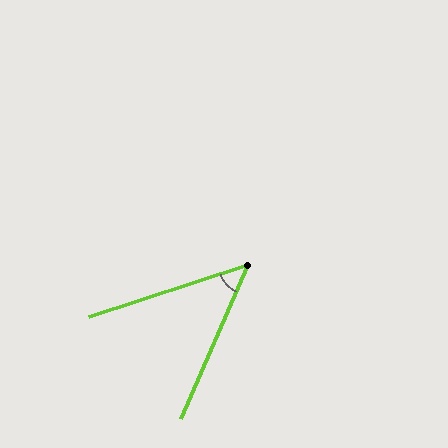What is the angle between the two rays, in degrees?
Approximately 48 degrees.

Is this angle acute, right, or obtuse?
It is acute.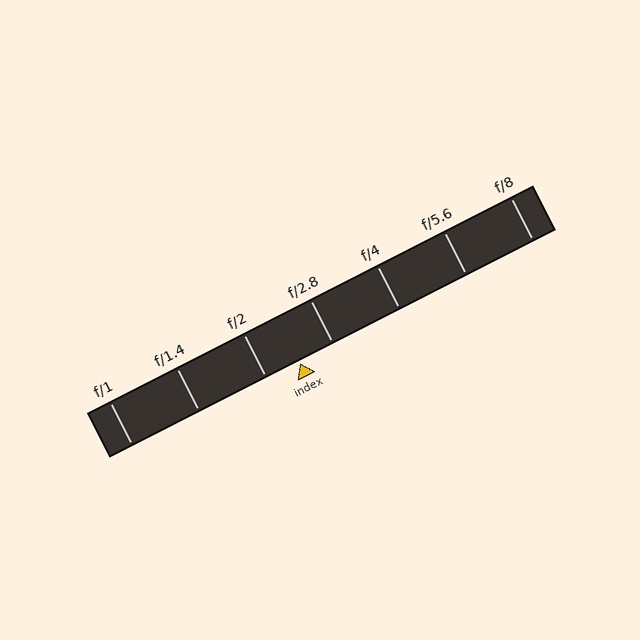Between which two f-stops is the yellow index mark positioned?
The index mark is between f/2 and f/2.8.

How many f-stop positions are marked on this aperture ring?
There are 7 f-stop positions marked.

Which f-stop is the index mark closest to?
The index mark is closest to f/2.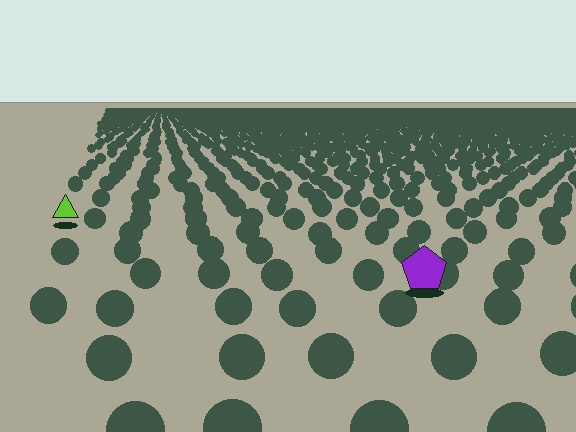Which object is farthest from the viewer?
The lime triangle is farthest from the viewer. It appears smaller and the ground texture around it is denser.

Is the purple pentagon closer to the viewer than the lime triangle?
Yes. The purple pentagon is closer — you can tell from the texture gradient: the ground texture is coarser near it.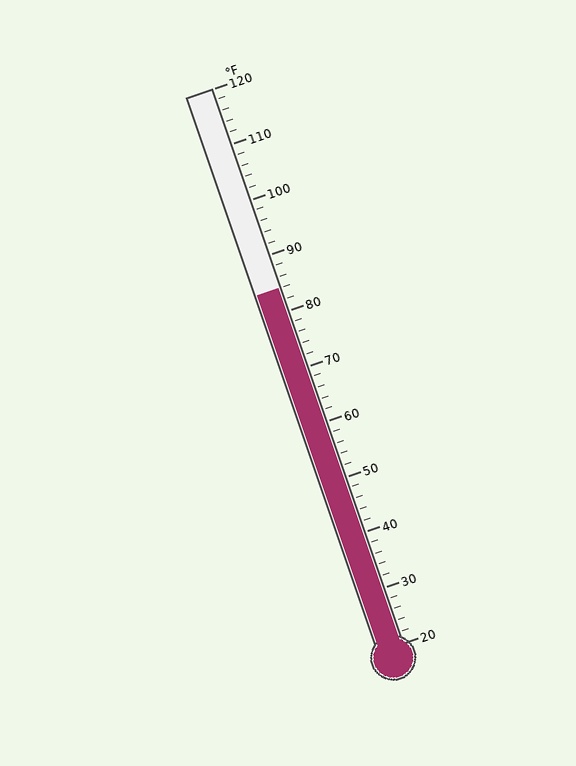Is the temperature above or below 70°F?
The temperature is above 70°F.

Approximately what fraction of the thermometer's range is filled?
The thermometer is filled to approximately 65% of its range.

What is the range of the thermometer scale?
The thermometer scale ranges from 20°F to 120°F.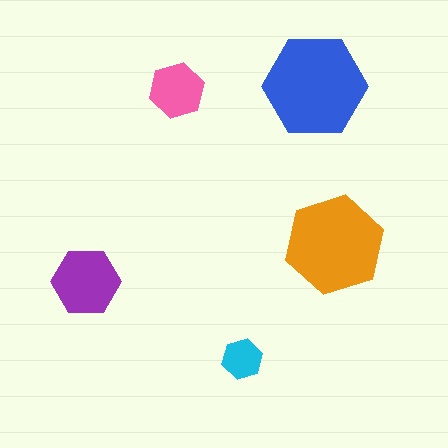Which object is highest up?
The blue hexagon is topmost.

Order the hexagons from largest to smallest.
the blue one, the orange one, the purple one, the pink one, the cyan one.